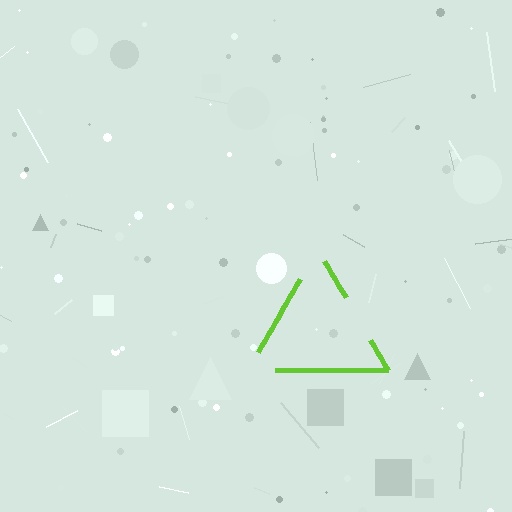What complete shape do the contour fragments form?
The contour fragments form a triangle.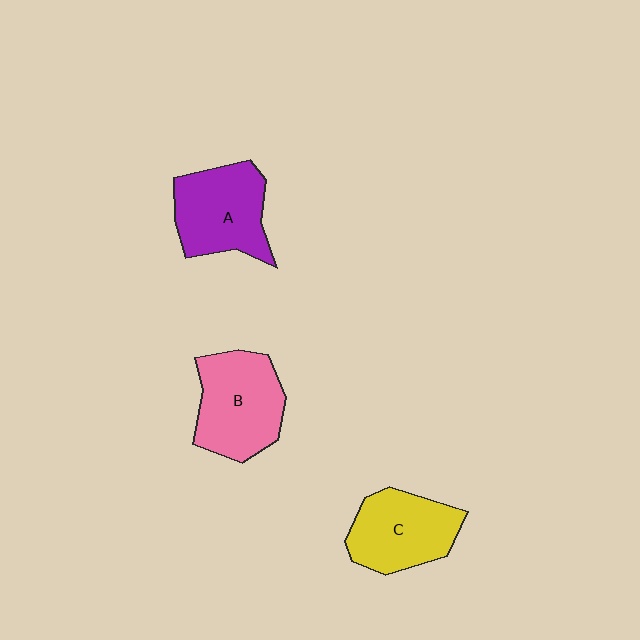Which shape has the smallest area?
Shape C (yellow).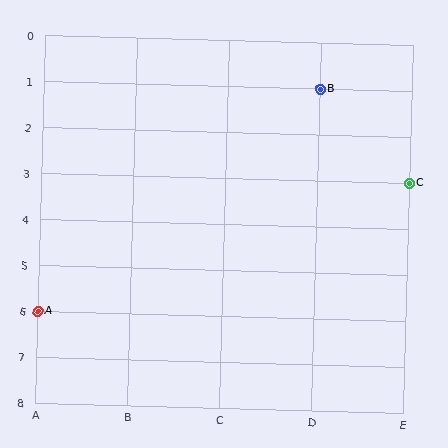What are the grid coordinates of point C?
Point C is at grid coordinates (E, 3).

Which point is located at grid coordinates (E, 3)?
Point C is at (E, 3).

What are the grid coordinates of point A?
Point A is at grid coordinates (A, 6).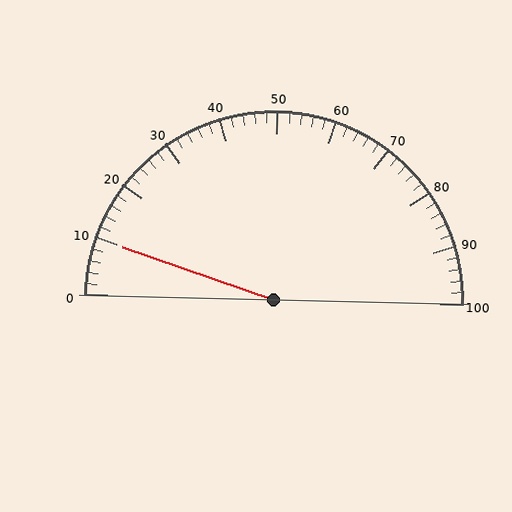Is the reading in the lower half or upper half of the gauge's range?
The reading is in the lower half of the range (0 to 100).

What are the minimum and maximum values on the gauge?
The gauge ranges from 0 to 100.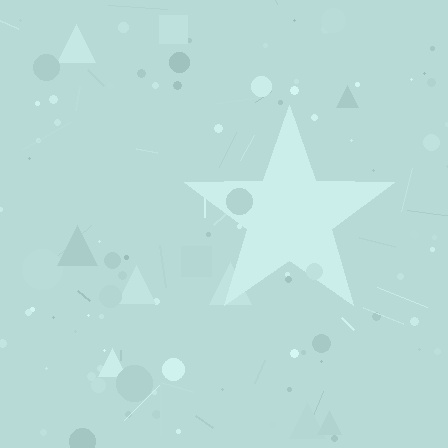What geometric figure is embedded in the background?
A star is embedded in the background.